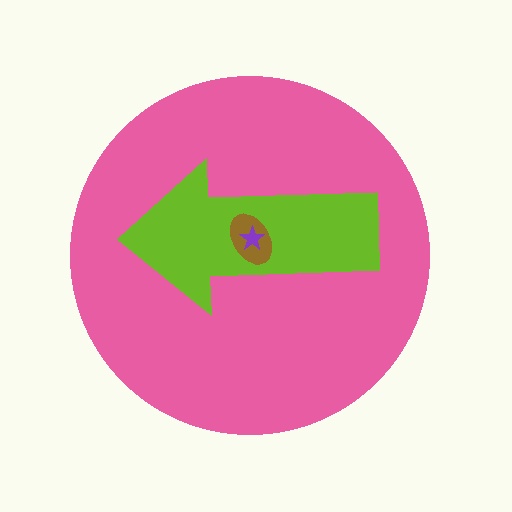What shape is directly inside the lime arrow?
The brown ellipse.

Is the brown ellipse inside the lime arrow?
Yes.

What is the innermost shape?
The purple star.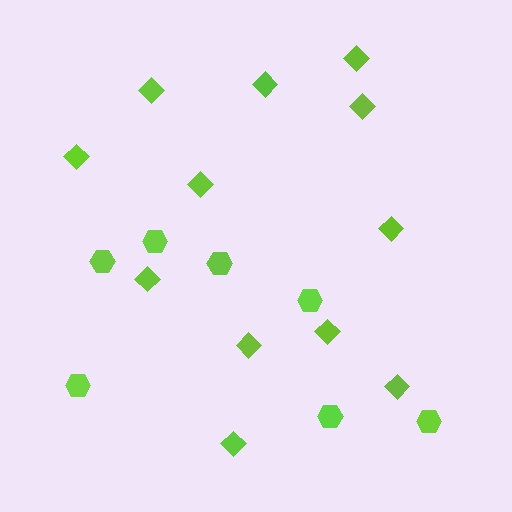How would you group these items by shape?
There are 2 groups: one group of diamonds (12) and one group of hexagons (7).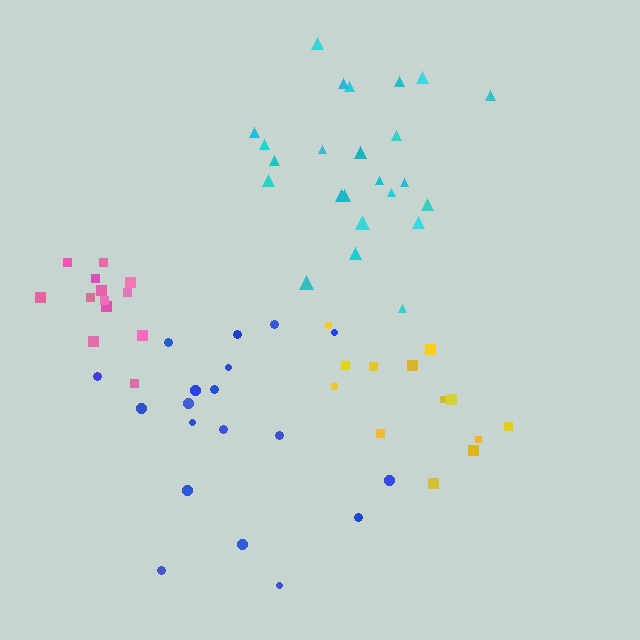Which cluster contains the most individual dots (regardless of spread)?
Cyan (24).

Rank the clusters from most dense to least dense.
pink, cyan, yellow, blue.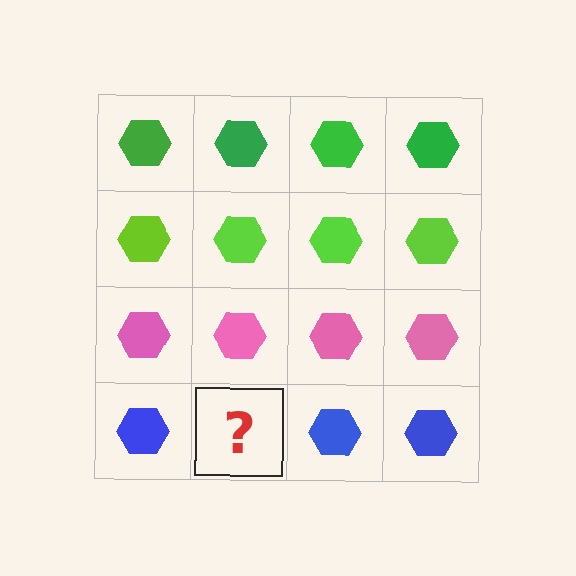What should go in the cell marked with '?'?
The missing cell should contain a blue hexagon.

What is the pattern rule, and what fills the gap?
The rule is that each row has a consistent color. The gap should be filled with a blue hexagon.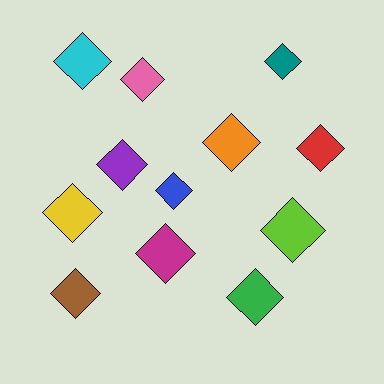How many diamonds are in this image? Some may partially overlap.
There are 12 diamonds.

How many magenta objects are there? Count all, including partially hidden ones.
There is 1 magenta object.